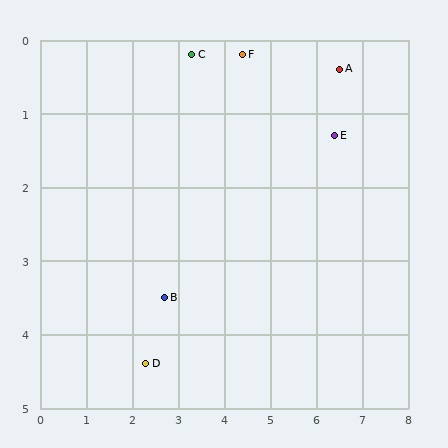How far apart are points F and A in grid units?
Points F and A are about 2.1 grid units apart.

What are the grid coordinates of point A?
Point A is at approximately (6.5, 0.4).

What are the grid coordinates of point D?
Point D is at approximately (2.3, 4.4).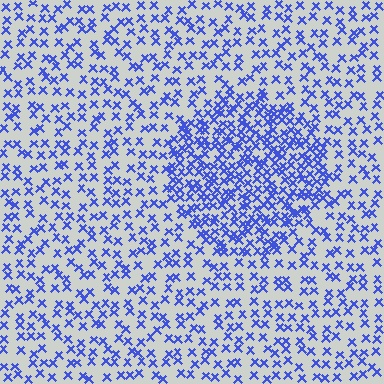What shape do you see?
I see a circle.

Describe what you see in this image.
The image contains small blue elements arranged at two different densities. A circle-shaped region is visible where the elements are more densely packed than the surrounding area.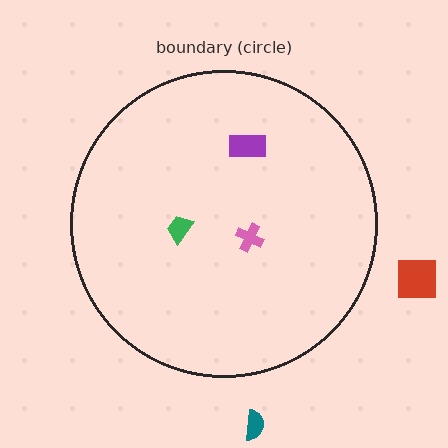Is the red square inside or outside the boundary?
Outside.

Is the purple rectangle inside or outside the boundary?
Inside.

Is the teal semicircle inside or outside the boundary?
Outside.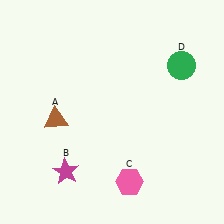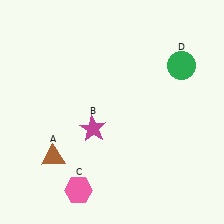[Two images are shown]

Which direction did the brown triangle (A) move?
The brown triangle (A) moved down.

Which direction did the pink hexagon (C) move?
The pink hexagon (C) moved left.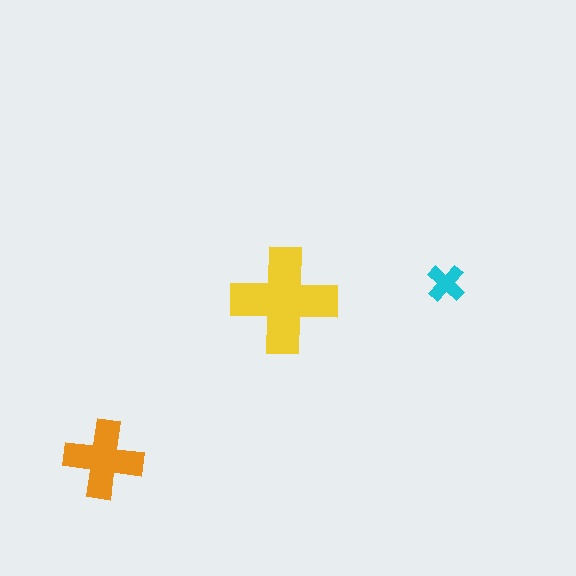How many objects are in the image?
There are 3 objects in the image.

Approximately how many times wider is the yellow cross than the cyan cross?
About 3 times wider.